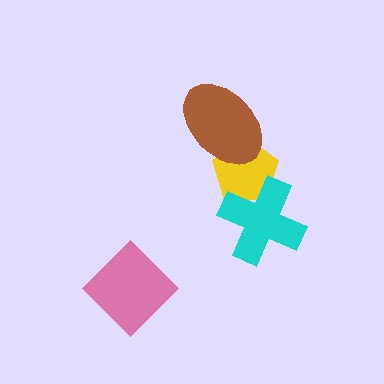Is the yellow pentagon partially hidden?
Yes, it is partially covered by another shape.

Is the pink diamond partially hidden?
No, no other shape covers it.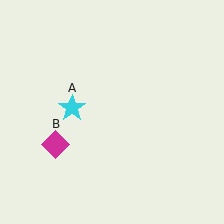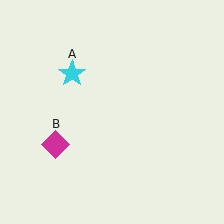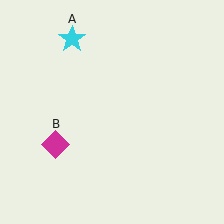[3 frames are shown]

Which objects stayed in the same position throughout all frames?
Magenta diamond (object B) remained stationary.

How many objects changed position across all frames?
1 object changed position: cyan star (object A).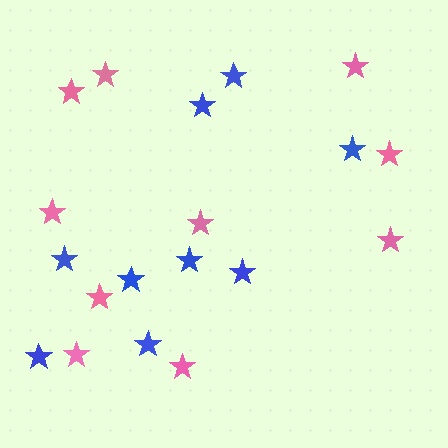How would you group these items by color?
There are 2 groups: one group of pink stars (10) and one group of blue stars (9).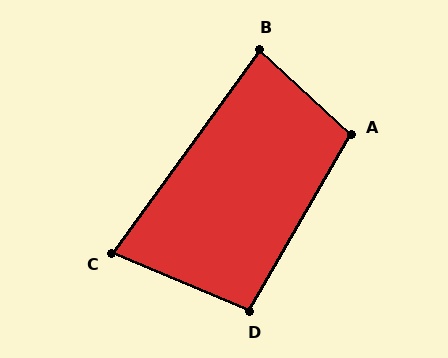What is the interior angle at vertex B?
Approximately 83 degrees (acute).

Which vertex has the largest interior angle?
A, at approximately 103 degrees.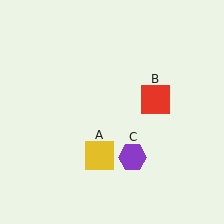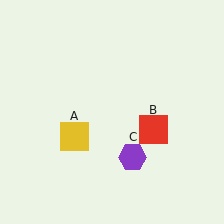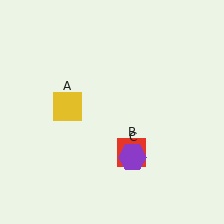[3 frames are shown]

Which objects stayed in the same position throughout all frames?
Purple hexagon (object C) remained stationary.